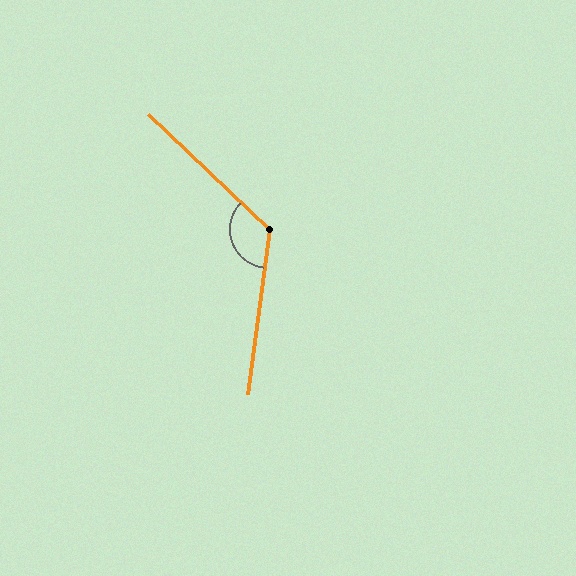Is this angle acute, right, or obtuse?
It is obtuse.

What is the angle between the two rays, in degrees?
Approximately 126 degrees.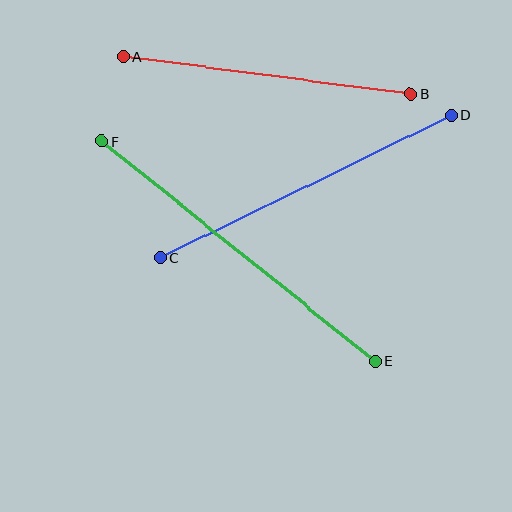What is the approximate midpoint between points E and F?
The midpoint is at approximately (238, 251) pixels.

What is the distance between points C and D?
The distance is approximately 324 pixels.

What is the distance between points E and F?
The distance is approximately 351 pixels.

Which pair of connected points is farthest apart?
Points E and F are farthest apart.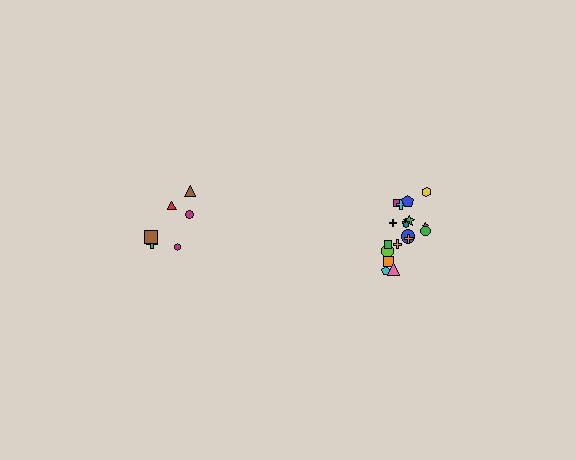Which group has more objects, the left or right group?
The right group.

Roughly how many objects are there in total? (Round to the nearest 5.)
Roughly 25 objects in total.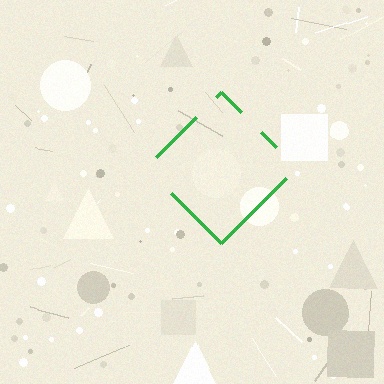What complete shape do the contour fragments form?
The contour fragments form a diamond.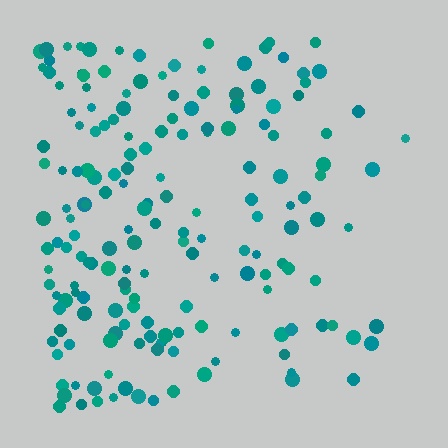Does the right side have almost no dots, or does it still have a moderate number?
Still a moderate number, just noticeably fewer than the left.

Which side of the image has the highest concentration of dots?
The left.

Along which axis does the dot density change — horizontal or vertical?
Horizontal.